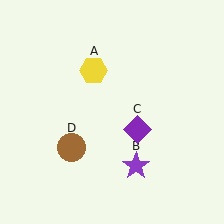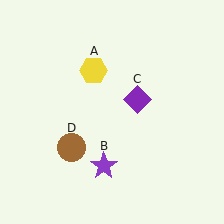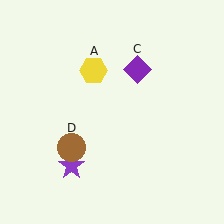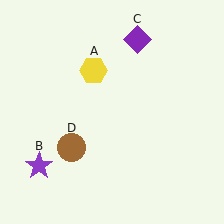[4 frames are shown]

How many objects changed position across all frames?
2 objects changed position: purple star (object B), purple diamond (object C).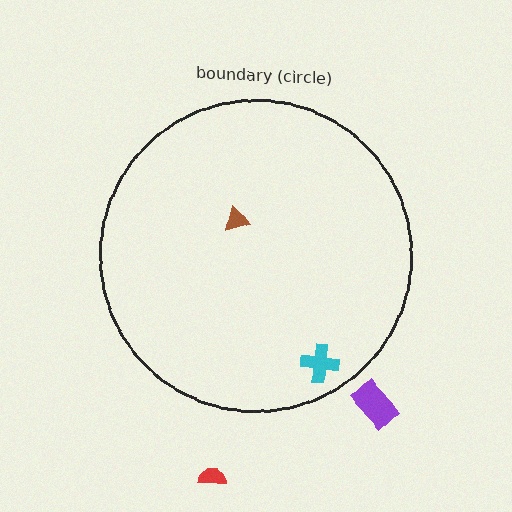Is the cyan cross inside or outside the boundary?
Inside.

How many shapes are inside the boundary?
2 inside, 2 outside.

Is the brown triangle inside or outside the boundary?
Inside.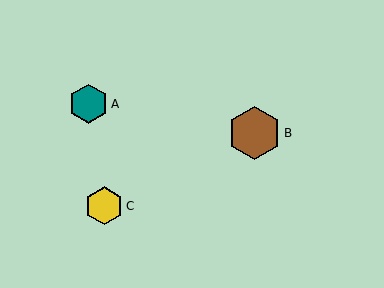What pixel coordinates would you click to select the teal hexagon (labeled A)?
Click at (88, 104) to select the teal hexagon A.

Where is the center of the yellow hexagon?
The center of the yellow hexagon is at (104, 206).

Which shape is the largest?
The brown hexagon (labeled B) is the largest.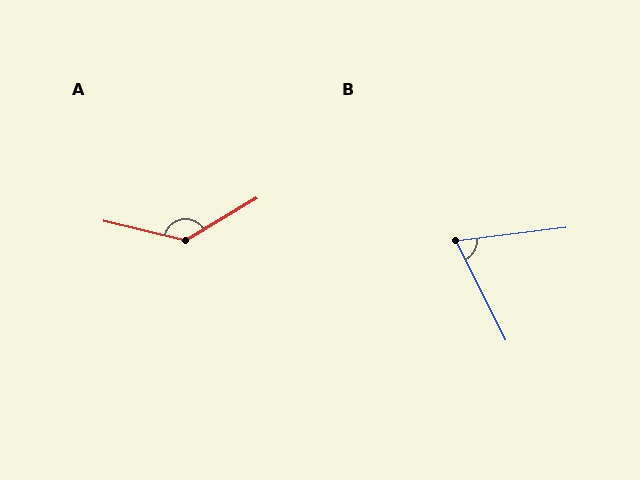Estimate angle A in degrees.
Approximately 136 degrees.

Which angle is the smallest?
B, at approximately 71 degrees.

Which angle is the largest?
A, at approximately 136 degrees.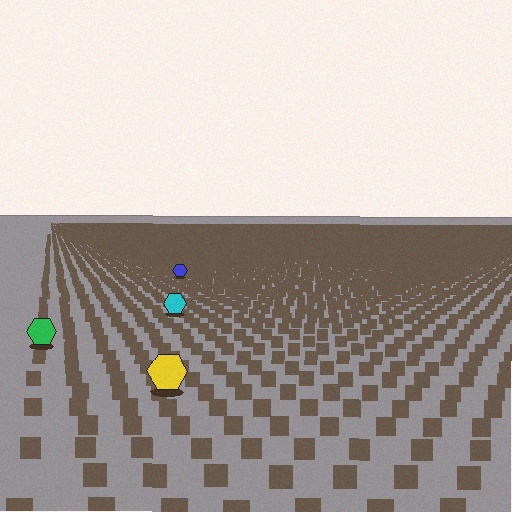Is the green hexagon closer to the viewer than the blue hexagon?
Yes. The green hexagon is closer — you can tell from the texture gradient: the ground texture is coarser near it.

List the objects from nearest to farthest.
From nearest to farthest: the yellow hexagon, the green hexagon, the cyan hexagon, the blue hexagon.